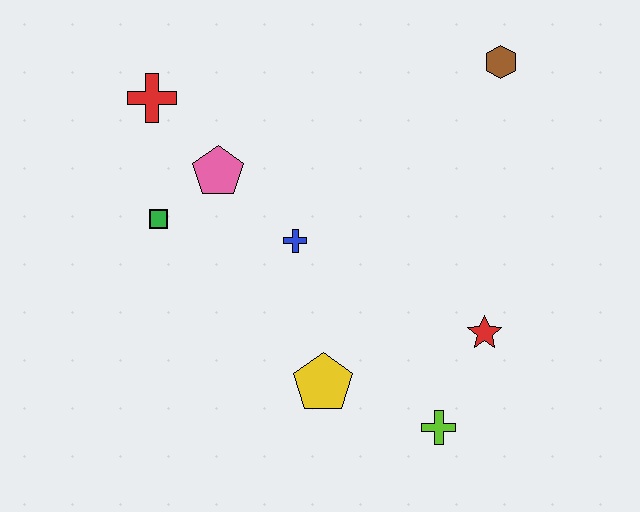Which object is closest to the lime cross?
The red star is closest to the lime cross.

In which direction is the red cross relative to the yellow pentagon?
The red cross is above the yellow pentagon.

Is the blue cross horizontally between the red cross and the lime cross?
Yes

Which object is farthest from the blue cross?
The brown hexagon is farthest from the blue cross.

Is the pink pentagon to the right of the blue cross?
No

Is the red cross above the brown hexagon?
No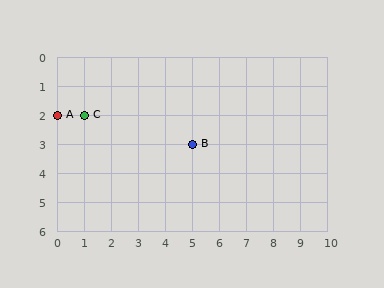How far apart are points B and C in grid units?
Points B and C are 4 columns and 1 row apart (about 4.1 grid units diagonally).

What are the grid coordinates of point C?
Point C is at grid coordinates (1, 2).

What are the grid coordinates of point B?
Point B is at grid coordinates (5, 3).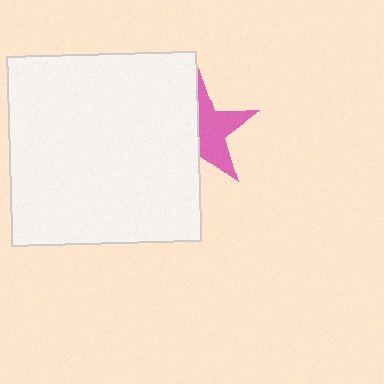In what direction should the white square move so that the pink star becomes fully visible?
The white square should move left. That is the shortest direction to clear the overlap and leave the pink star fully visible.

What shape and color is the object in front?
The object in front is a white square.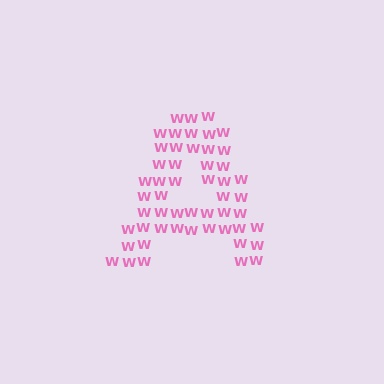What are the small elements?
The small elements are letter W's.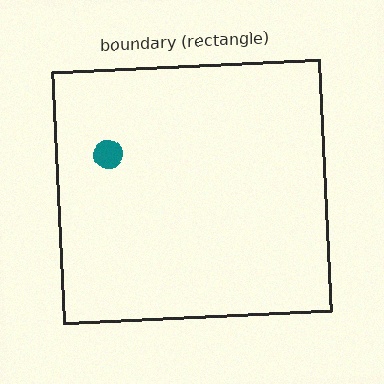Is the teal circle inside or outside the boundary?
Inside.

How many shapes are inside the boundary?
1 inside, 0 outside.